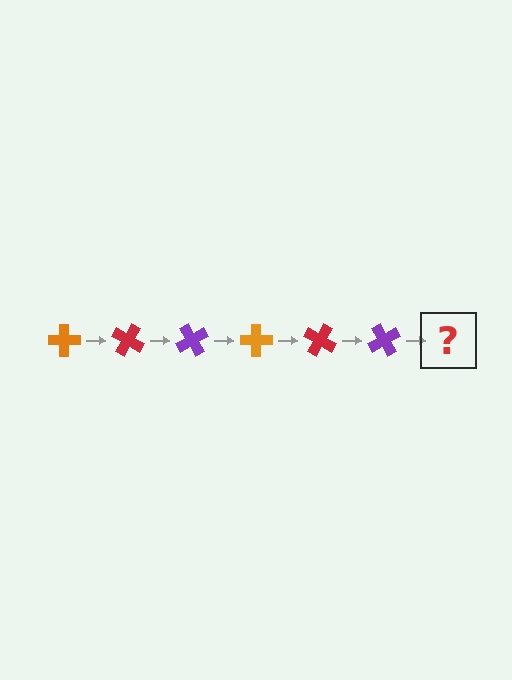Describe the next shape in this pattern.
It should be an orange cross, rotated 180 degrees from the start.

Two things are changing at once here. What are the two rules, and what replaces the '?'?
The two rules are that it rotates 30 degrees each step and the color cycles through orange, red, and purple. The '?' should be an orange cross, rotated 180 degrees from the start.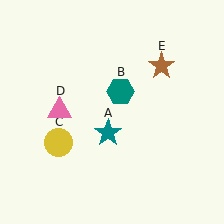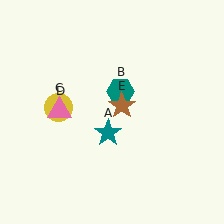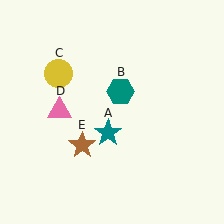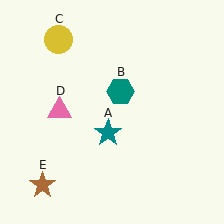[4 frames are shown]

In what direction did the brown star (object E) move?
The brown star (object E) moved down and to the left.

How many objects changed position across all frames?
2 objects changed position: yellow circle (object C), brown star (object E).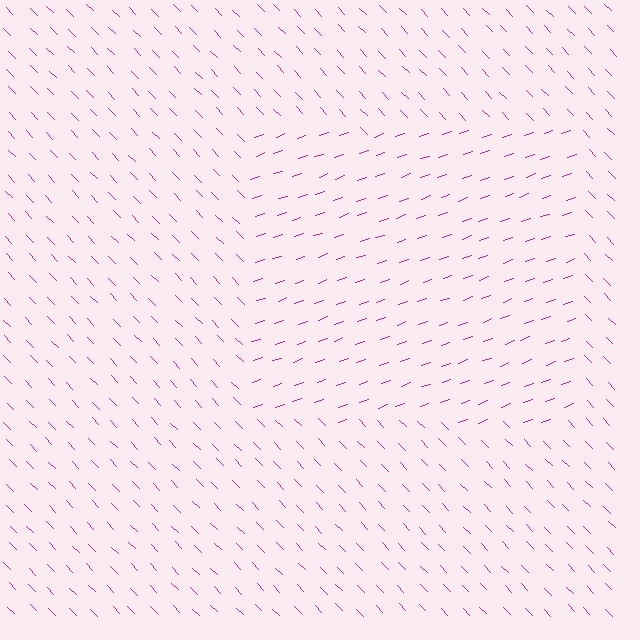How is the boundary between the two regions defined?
The boundary is defined purely by a change in line orientation (approximately 66 degrees difference). All lines are the same color and thickness.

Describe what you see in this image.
The image is filled with small magenta line segments. A rectangle region in the image has lines oriented differently from the surrounding lines, creating a visible texture boundary.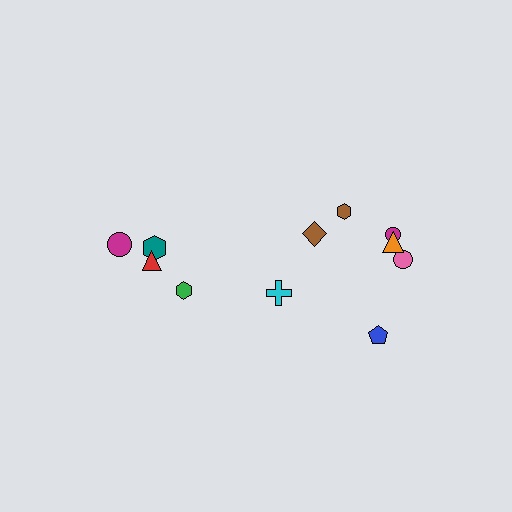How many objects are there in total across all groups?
There are 11 objects.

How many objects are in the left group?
There are 4 objects.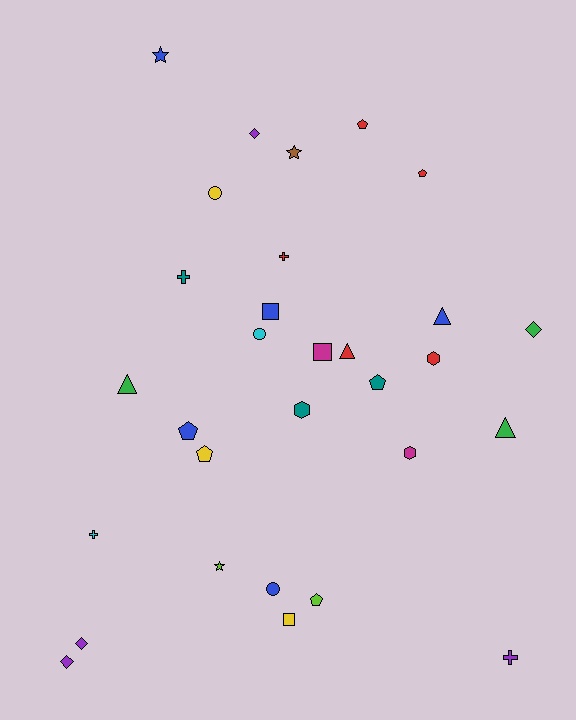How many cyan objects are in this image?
There are 2 cyan objects.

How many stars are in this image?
There are 3 stars.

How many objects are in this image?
There are 30 objects.